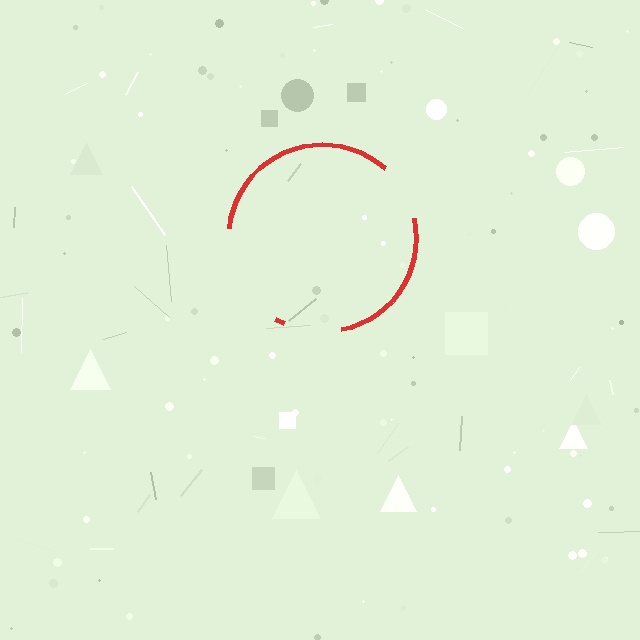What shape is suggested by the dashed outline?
The dashed outline suggests a circle.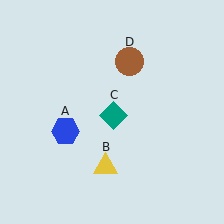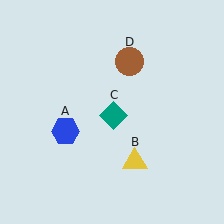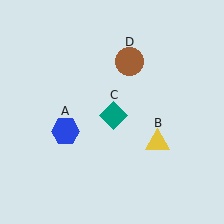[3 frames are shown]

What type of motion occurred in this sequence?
The yellow triangle (object B) rotated counterclockwise around the center of the scene.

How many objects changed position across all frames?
1 object changed position: yellow triangle (object B).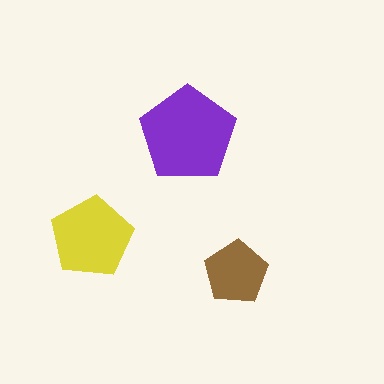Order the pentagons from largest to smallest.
the purple one, the yellow one, the brown one.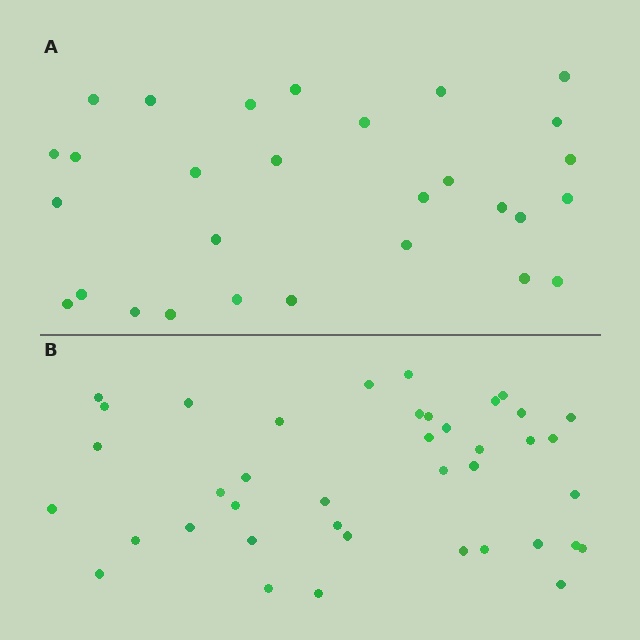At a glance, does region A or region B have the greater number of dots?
Region B (the bottom region) has more dots.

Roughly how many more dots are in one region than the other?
Region B has roughly 12 or so more dots than region A.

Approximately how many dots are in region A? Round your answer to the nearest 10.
About 30 dots. (The exact count is 29, which rounds to 30.)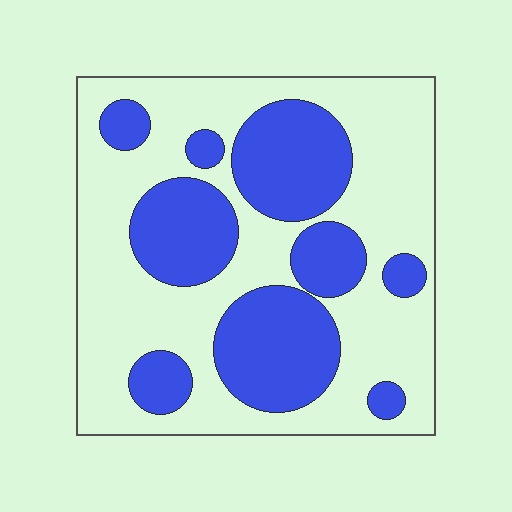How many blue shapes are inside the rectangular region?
9.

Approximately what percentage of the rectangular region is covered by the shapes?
Approximately 35%.